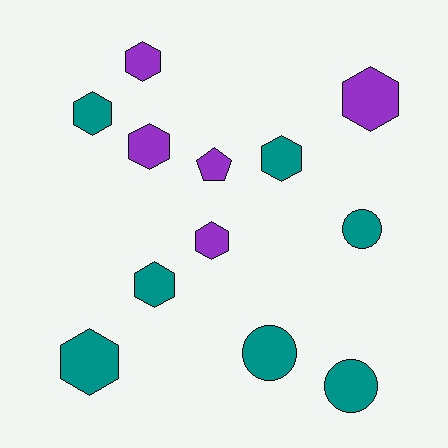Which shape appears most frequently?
Hexagon, with 8 objects.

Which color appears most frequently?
Teal, with 7 objects.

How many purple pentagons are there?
There is 1 purple pentagon.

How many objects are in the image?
There are 12 objects.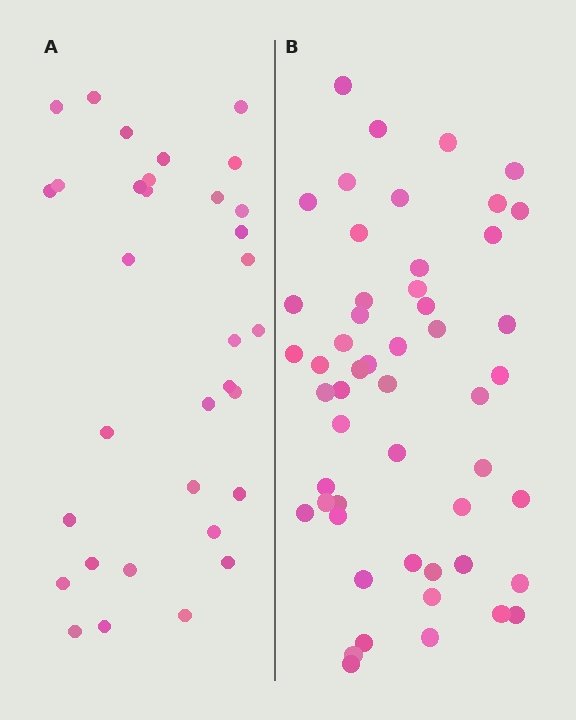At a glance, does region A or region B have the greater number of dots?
Region B (the right region) has more dots.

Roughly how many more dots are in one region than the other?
Region B has approximately 20 more dots than region A.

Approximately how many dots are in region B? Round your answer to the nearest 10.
About 50 dots. (The exact count is 52, which rounds to 50.)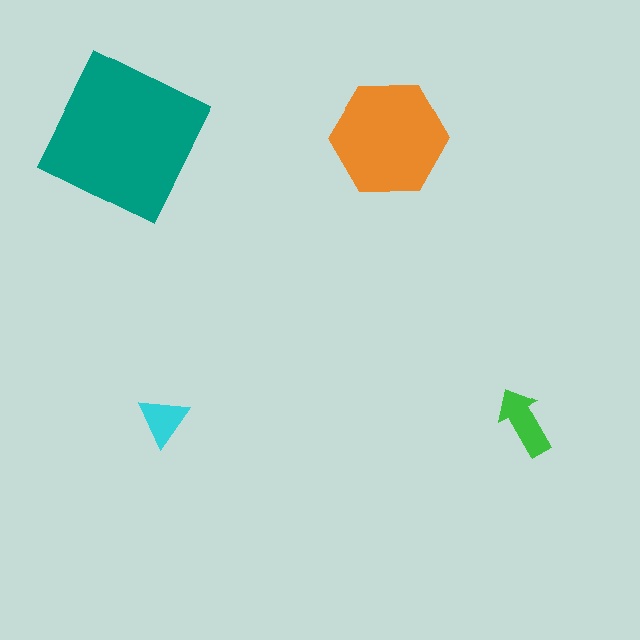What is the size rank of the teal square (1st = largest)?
1st.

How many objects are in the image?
There are 4 objects in the image.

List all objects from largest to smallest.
The teal square, the orange hexagon, the green arrow, the cyan triangle.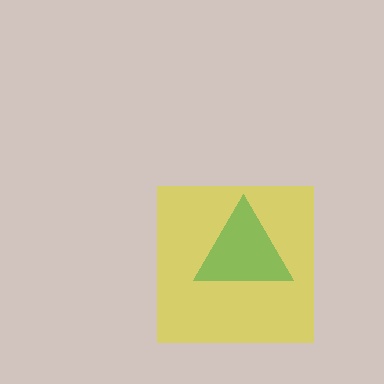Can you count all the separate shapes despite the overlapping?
Yes, there are 2 separate shapes.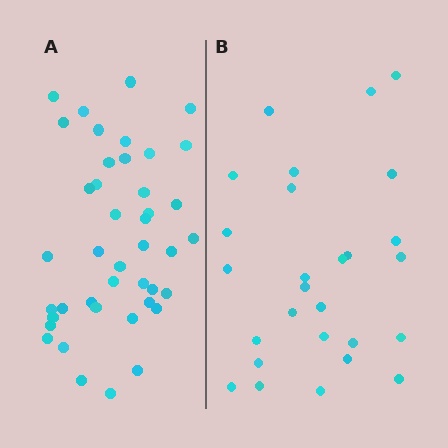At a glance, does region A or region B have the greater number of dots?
Region A (the left region) has more dots.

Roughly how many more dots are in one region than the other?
Region A has approximately 15 more dots than region B.